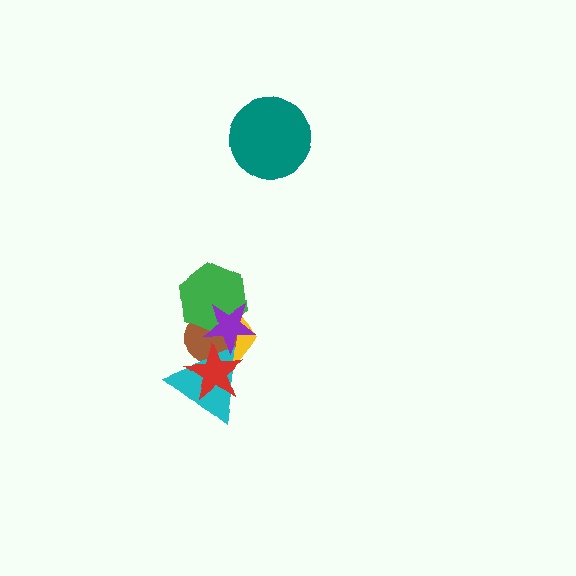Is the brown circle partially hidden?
Yes, it is partially covered by another shape.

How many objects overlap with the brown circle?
5 objects overlap with the brown circle.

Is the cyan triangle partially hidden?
Yes, it is partially covered by another shape.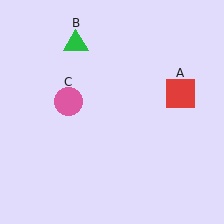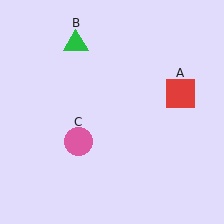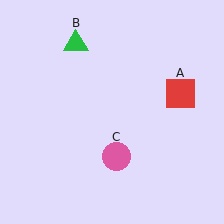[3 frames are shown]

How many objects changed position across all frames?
1 object changed position: pink circle (object C).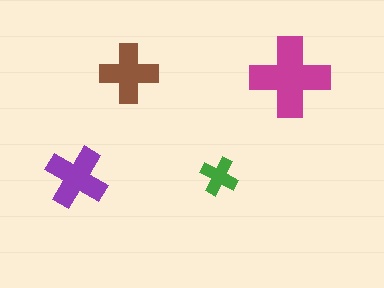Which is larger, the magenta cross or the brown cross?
The magenta one.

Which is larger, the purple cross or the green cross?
The purple one.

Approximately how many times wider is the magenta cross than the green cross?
About 2 times wider.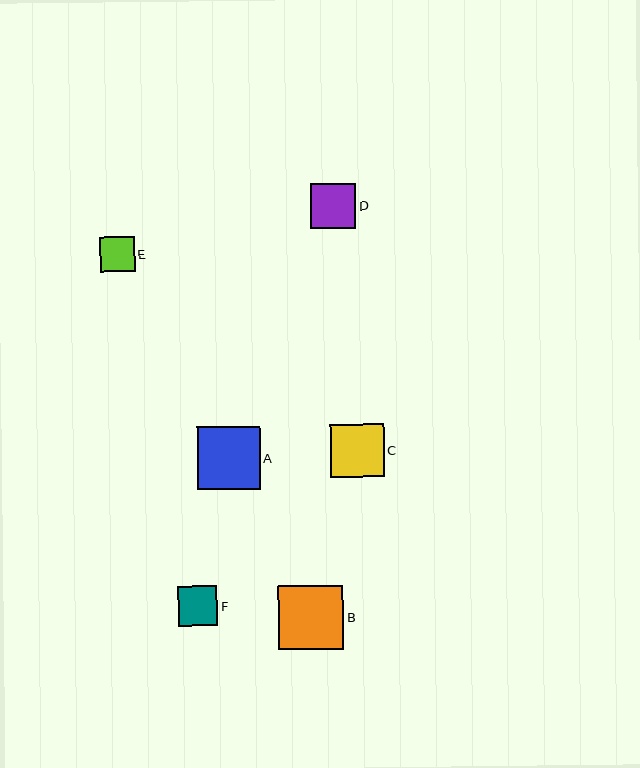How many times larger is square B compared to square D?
Square B is approximately 1.4 times the size of square D.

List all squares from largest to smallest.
From largest to smallest: B, A, C, D, F, E.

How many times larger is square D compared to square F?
Square D is approximately 1.1 times the size of square F.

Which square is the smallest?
Square E is the smallest with a size of approximately 35 pixels.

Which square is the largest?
Square B is the largest with a size of approximately 65 pixels.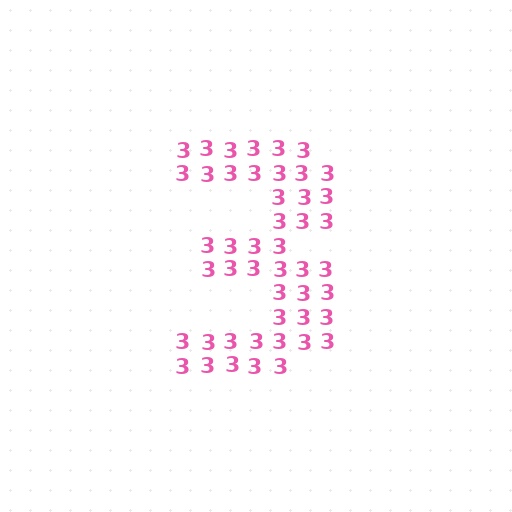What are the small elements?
The small elements are digit 3's.